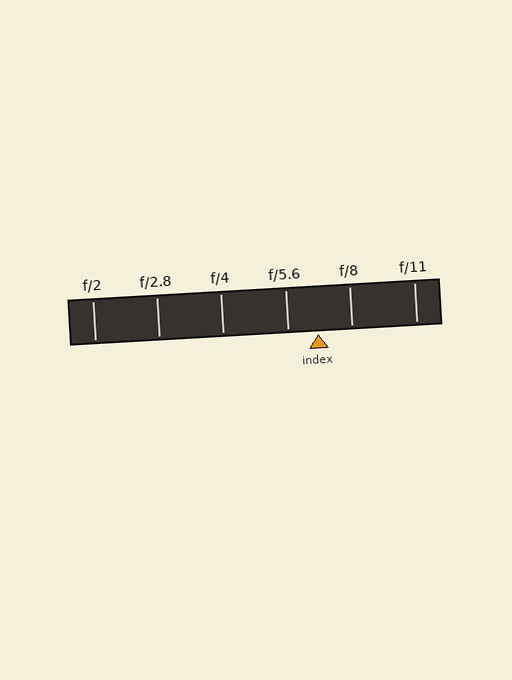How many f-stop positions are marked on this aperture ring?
There are 6 f-stop positions marked.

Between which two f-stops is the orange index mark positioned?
The index mark is between f/5.6 and f/8.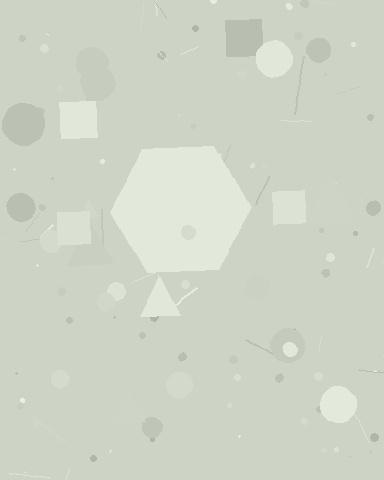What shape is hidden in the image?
A hexagon is hidden in the image.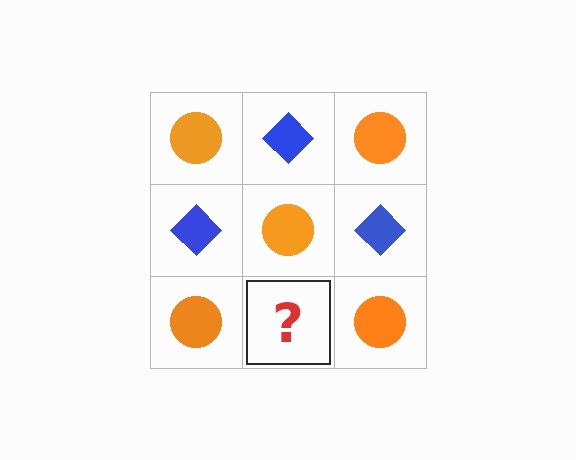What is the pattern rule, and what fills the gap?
The rule is that it alternates orange circle and blue diamond in a checkerboard pattern. The gap should be filled with a blue diamond.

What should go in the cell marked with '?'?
The missing cell should contain a blue diamond.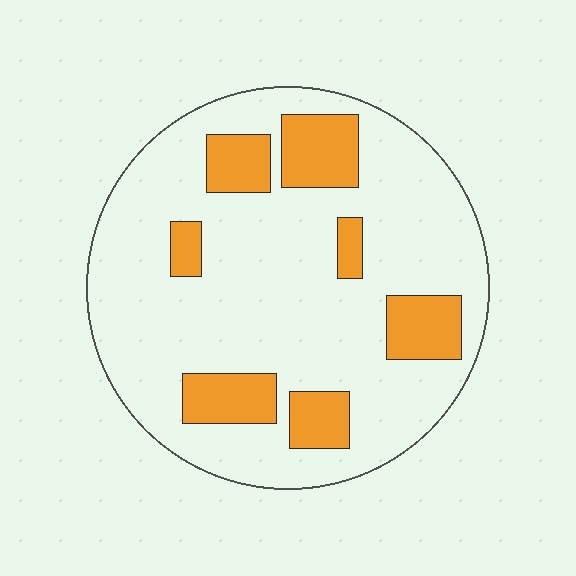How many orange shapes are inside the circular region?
7.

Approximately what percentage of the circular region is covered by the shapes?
Approximately 20%.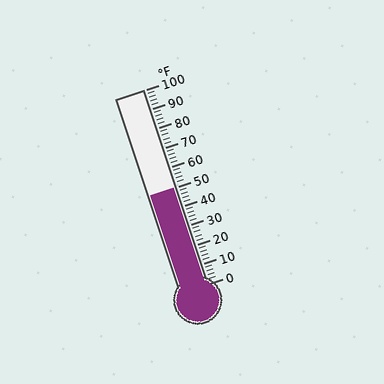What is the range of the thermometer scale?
The thermometer scale ranges from 0°F to 100°F.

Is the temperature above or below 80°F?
The temperature is below 80°F.